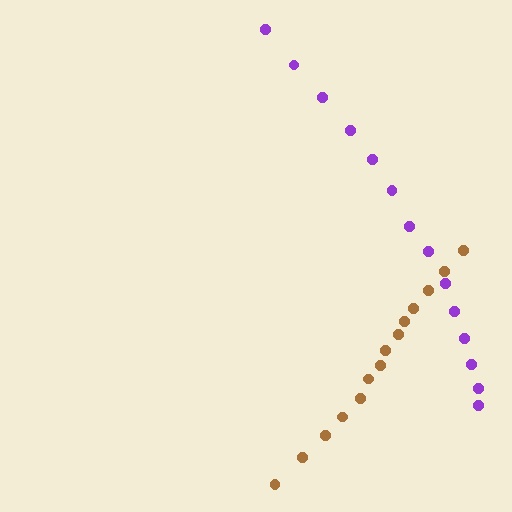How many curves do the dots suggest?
There are 2 distinct paths.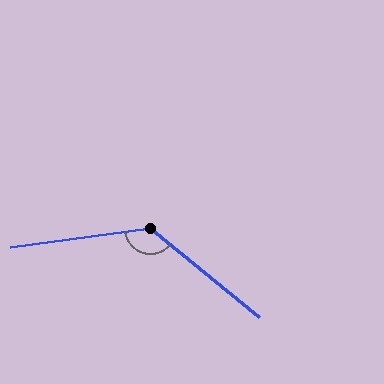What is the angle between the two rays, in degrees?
Approximately 133 degrees.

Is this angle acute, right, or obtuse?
It is obtuse.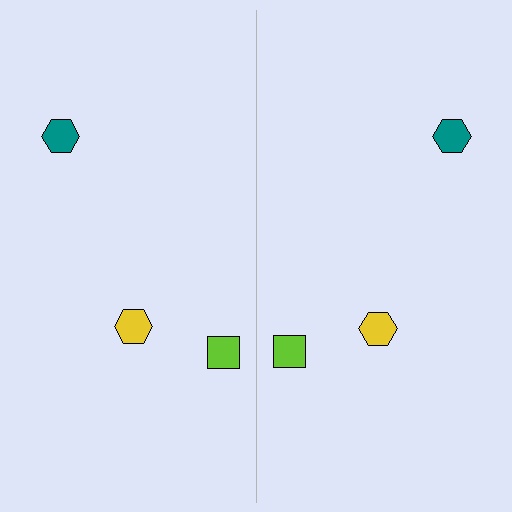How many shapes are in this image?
There are 6 shapes in this image.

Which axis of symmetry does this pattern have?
The pattern has a vertical axis of symmetry running through the center of the image.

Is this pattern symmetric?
Yes, this pattern has bilateral (reflection) symmetry.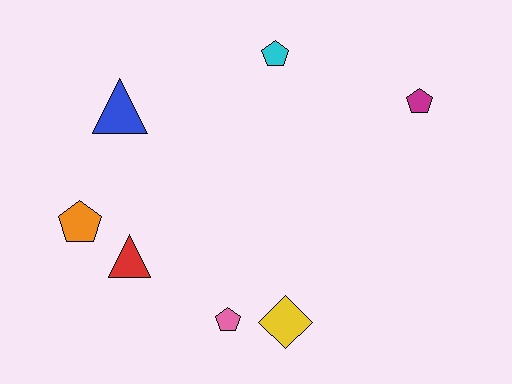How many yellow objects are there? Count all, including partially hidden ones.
There is 1 yellow object.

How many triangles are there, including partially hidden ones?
There are 2 triangles.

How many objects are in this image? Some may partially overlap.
There are 7 objects.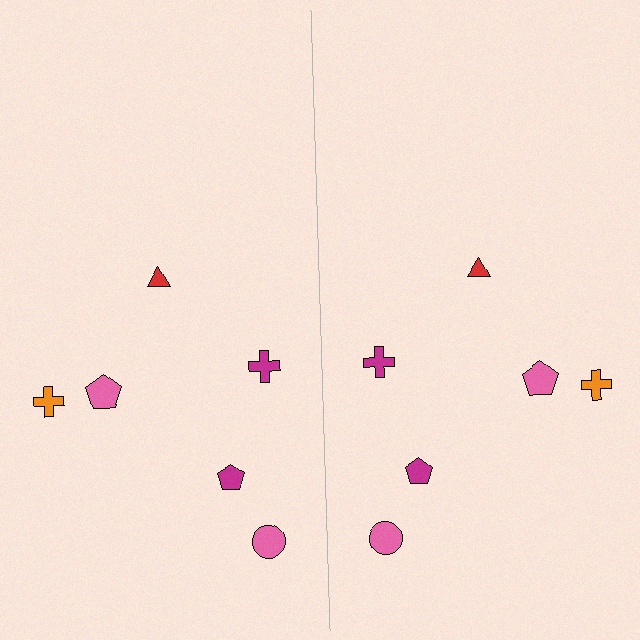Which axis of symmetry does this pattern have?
The pattern has a vertical axis of symmetry running through the center of the image.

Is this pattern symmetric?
Yes, this pattern has bilateral (reflection) symmetry.